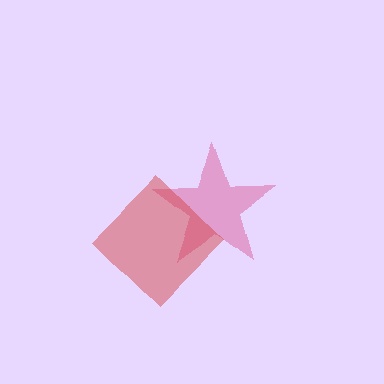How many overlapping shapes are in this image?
There are 2 overlapping shapes in the image.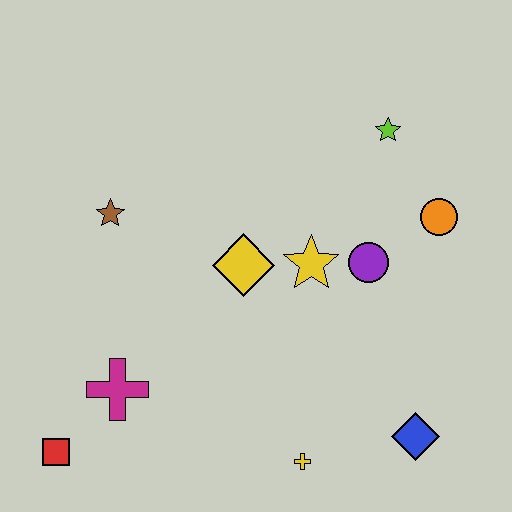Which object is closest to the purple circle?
The yellow star is closest to the purple circle.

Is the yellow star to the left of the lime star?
Yes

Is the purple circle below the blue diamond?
No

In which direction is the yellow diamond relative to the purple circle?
The yellow diamond is to the left of the purple circle.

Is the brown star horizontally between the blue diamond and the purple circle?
No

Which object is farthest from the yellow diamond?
The red square is farthest from the yellow diamond.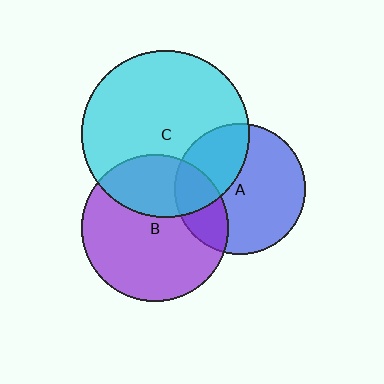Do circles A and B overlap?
Yes.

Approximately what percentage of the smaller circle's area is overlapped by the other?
Approximately 25%.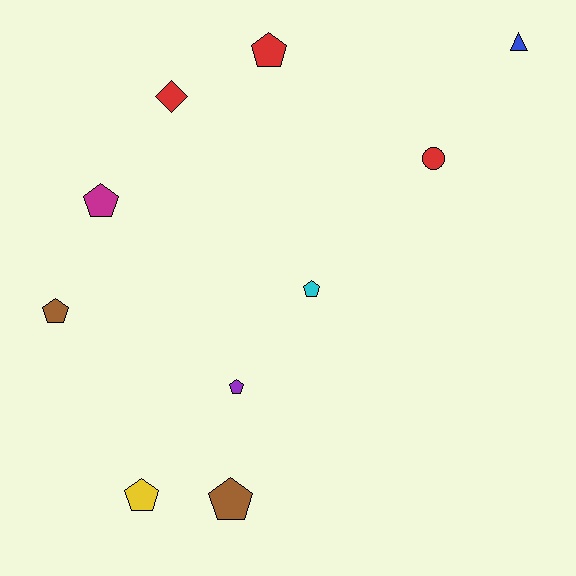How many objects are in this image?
There are 10 objects.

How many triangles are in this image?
There is 1 triangle.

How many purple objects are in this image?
There is 1 purple object.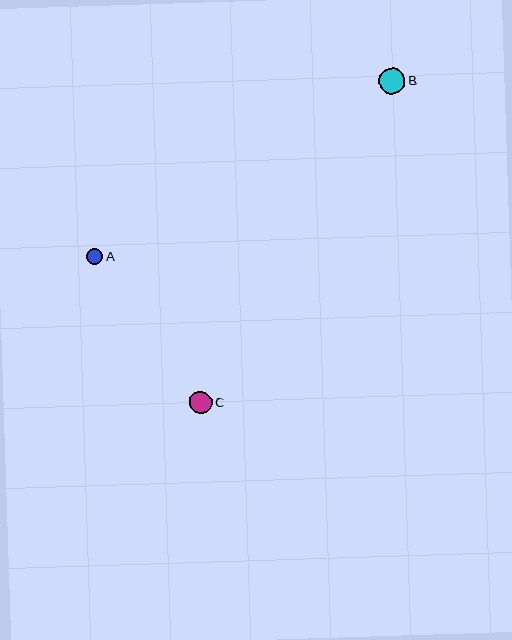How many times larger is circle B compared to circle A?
Circle B is approximately 1.6 times the size of circle A.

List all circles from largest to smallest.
From largest to smallest: B, C, A.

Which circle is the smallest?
Circle A is the smallest with a size of approximately 16 pixels.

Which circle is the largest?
Circle B is the largest with a size of approximately 26 pixels.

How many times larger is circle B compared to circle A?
Circle B is approximately 1.6 times the size of circle A.